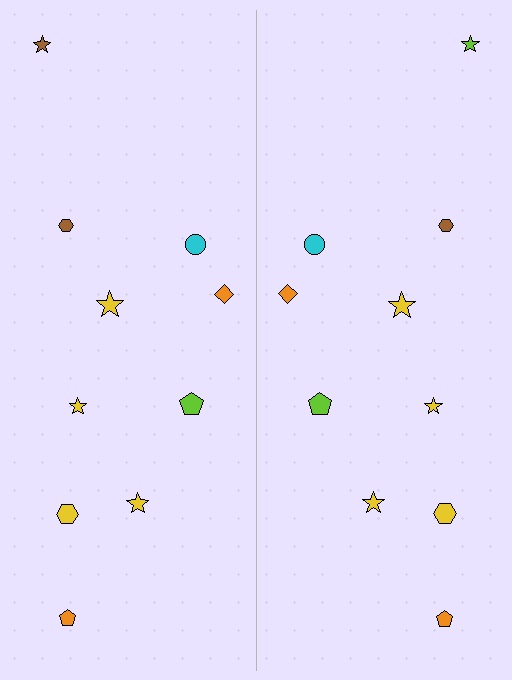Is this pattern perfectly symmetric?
No, the pattern is not perfectly symmetric. The lime star on the right side breaks the symmetry — its mirror counterpart is brown.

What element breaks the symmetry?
The lime star on the right side breaks the symmetry — its mirror counterpart is brown.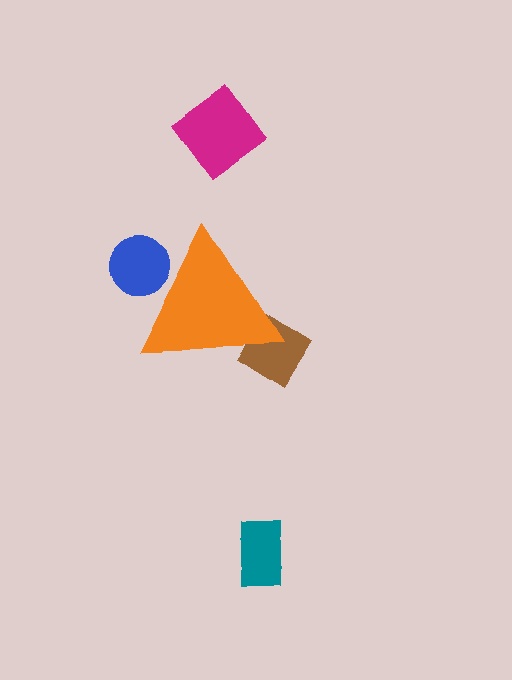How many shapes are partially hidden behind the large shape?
2 shapes are partially hidden.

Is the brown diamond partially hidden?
Yes, the brown diamond is partially hidden behind the orange triangle.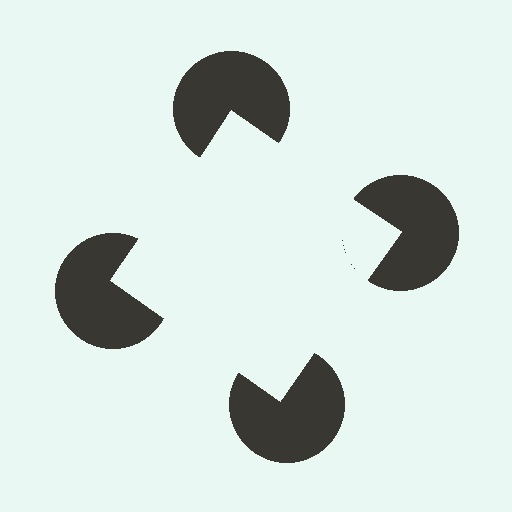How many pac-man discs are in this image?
There are 4 — one at each vertex of the illusory square.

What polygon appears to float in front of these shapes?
An illusory square — its edges are inferred from the aligned wedge cuts in the pac-man discs, not physically drawn.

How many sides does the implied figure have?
4 sides.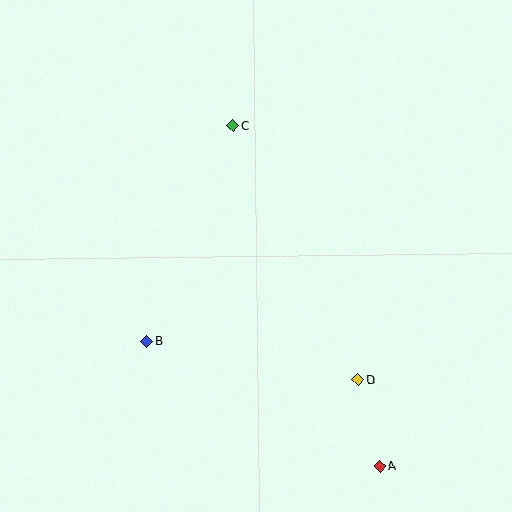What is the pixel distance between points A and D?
The distance between A and D is 90 pixels.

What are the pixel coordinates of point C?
Point C is at (233, 126).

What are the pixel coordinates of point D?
Point D is at (358, 379).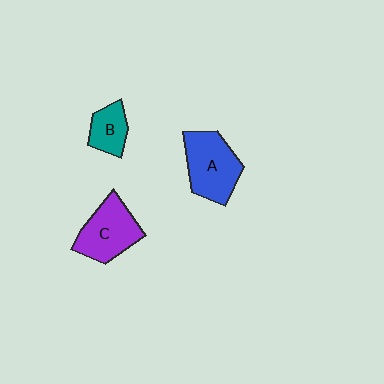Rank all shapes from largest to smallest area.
From largest to smallest: A (blue), C (purple), B (teal).